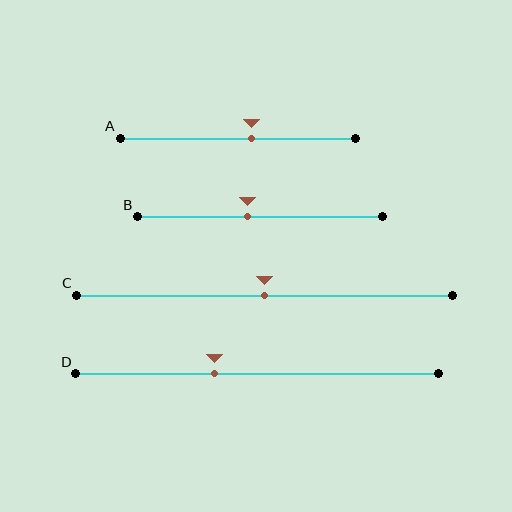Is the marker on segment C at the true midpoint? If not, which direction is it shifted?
Yes, the marker on segment C is at the true midpoint.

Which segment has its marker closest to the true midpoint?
Segment C has its marker closest to the true midpoint.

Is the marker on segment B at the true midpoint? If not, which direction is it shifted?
No, the marker on segment B is shifted to the left by about 5% of the segment length.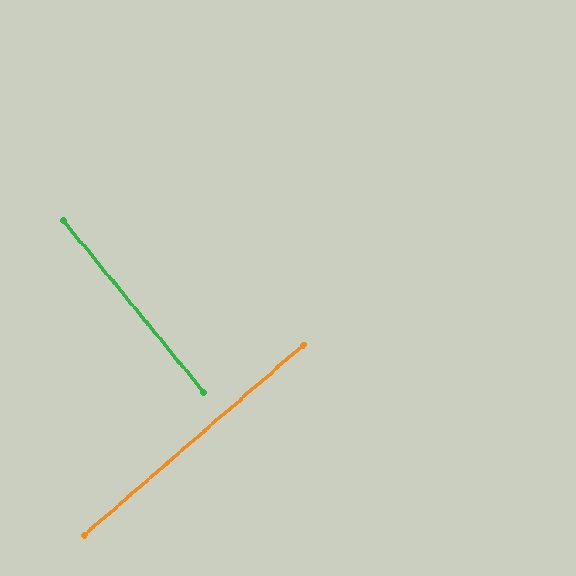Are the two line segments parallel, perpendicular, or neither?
Perpendicular — they meet at approximately 89°.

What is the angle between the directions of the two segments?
Approximately 89 degrees.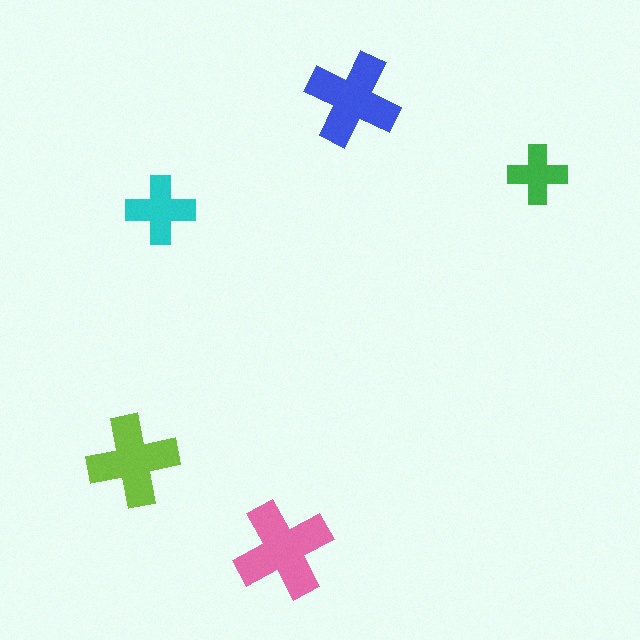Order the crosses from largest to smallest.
the pink one, the blue one, the lime one, the cyan one, the green one.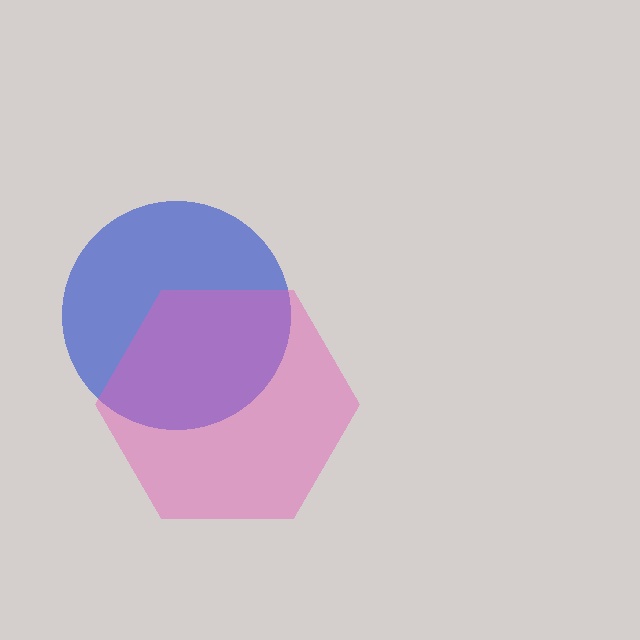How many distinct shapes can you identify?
There are 2 distinct shapes: a blue circle, a pink hexagon.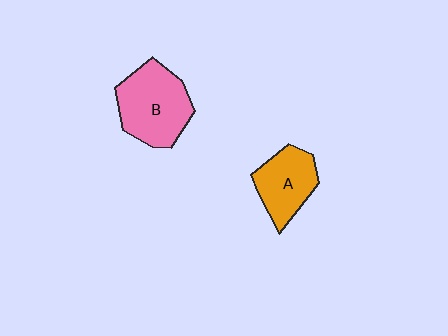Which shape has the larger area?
Shape B (pink).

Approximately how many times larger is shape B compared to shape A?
Approximately 1.4 times.